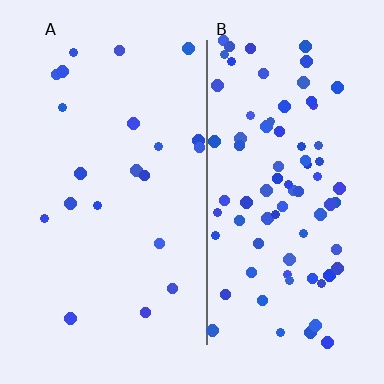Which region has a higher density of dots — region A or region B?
B (the right).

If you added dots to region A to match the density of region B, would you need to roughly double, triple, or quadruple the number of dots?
Approximately quadruple.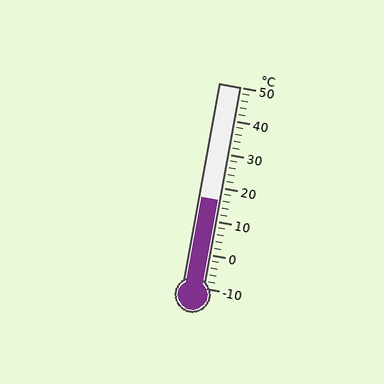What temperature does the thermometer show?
The thermometer shows approximately 16°C.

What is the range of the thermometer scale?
The thermometer scale ranges from -10°C to 50°C.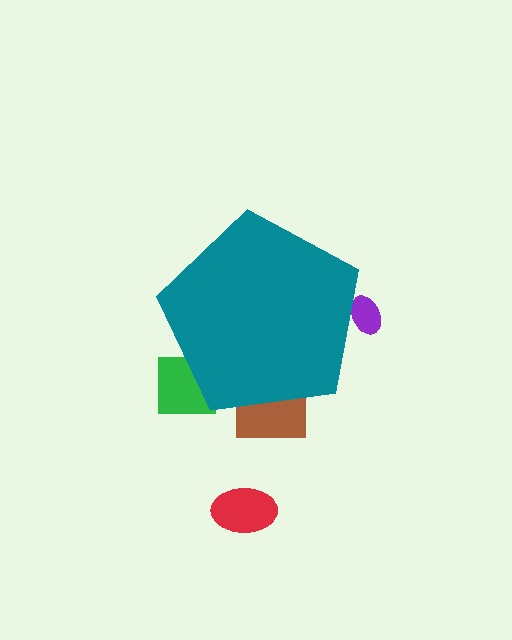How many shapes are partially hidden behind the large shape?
3 shapes are partially hidden.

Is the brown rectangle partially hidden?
Yes, the brown rectangle is partially hidden behind the teal pentagon.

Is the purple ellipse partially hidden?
Yes, the purple ellipse is partially hidden behind the teal pentagon.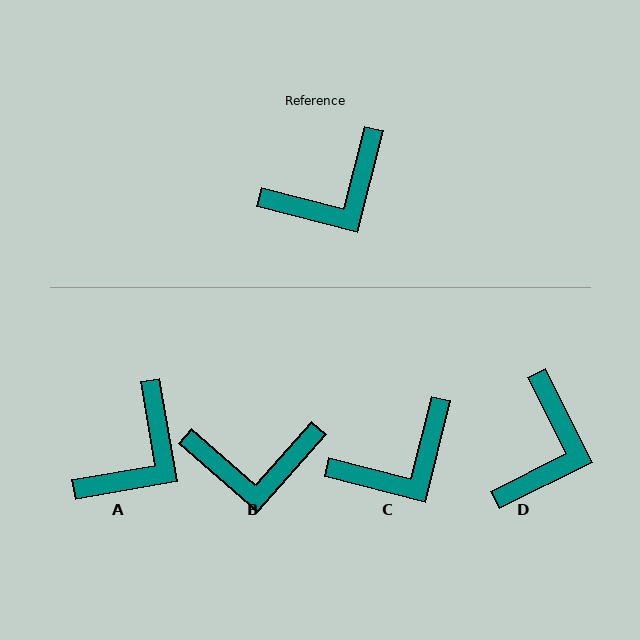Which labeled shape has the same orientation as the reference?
C.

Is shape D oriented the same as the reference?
No, it is off by about 41 degrees.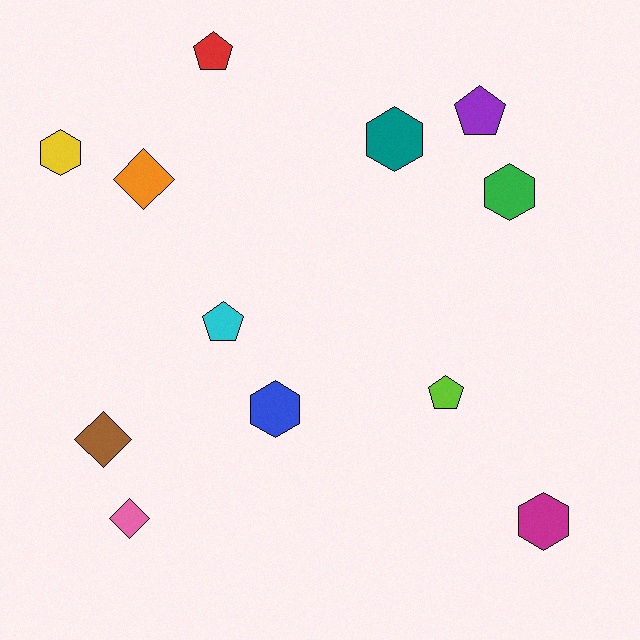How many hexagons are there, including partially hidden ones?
There are 5 hexagons.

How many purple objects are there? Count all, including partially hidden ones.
There is 1 purple object.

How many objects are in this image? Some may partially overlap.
There are 12 objects.